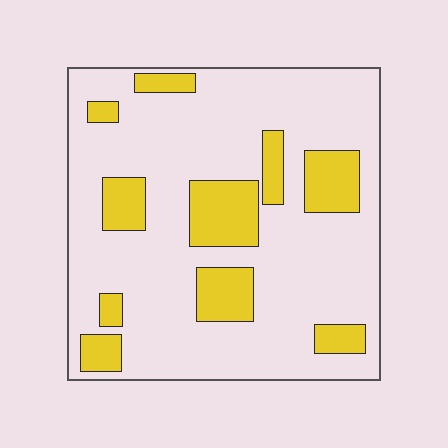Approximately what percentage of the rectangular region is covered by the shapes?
Approximately 20%.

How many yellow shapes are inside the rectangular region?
10.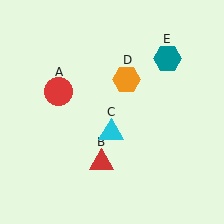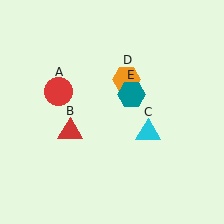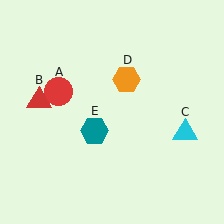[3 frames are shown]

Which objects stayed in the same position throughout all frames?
Red circle (object A) and orange hexagon (object D) remained stationary.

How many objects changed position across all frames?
3 objects changed position: red triangle (object B), cyan triangle (object C), teal hexagon (object E).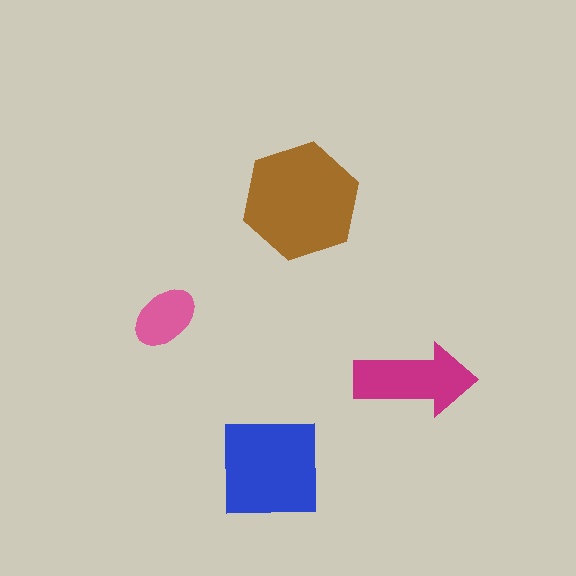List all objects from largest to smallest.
The brown hexagon, the blue square, the magenta arrow, the pink ellipse.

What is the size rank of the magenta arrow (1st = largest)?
3rd.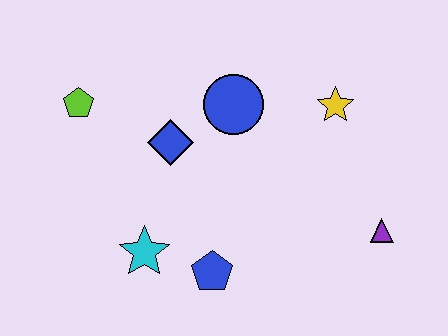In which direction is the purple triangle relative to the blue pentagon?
The purple triangle is to the right of the blue pentagon.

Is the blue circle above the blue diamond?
Yes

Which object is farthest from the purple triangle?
The lime pentagon is farthest from the purple triangle.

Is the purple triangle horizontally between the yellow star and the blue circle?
No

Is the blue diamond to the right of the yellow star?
No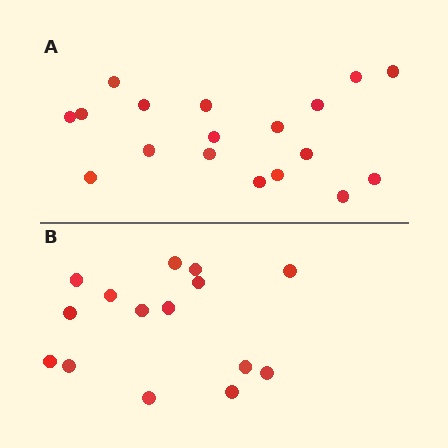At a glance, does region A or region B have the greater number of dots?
Region A (the top region) has more dots.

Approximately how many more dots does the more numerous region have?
Region A has just a few more — roughly 2 or 3 more dots than region B.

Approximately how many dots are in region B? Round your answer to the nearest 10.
About 20 dots. (The exact count is 15, which rounds to 20.)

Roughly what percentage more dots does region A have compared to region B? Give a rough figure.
About 20% more.